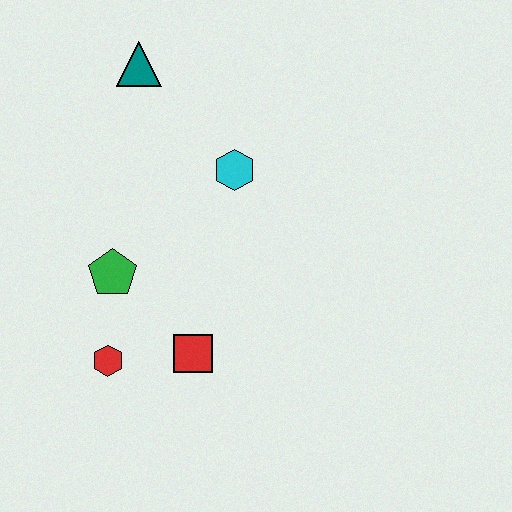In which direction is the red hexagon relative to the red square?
The red hexagon is to the left of the red square.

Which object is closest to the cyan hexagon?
The teal triangle is closest to the cyan hexagon.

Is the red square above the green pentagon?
No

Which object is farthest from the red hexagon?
The teal triangle is farthest from the red hexagon.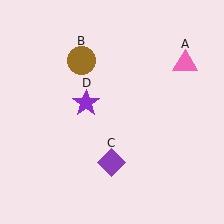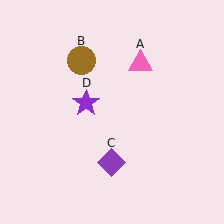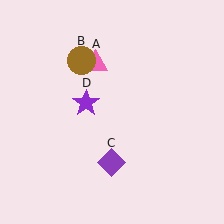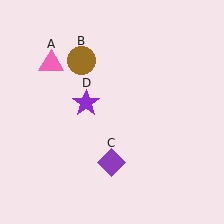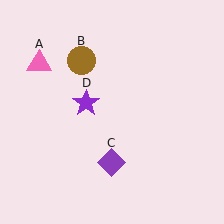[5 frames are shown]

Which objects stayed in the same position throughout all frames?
Brown circle (object B) and purple diamond (object C) and purple star (object D) remained stationary.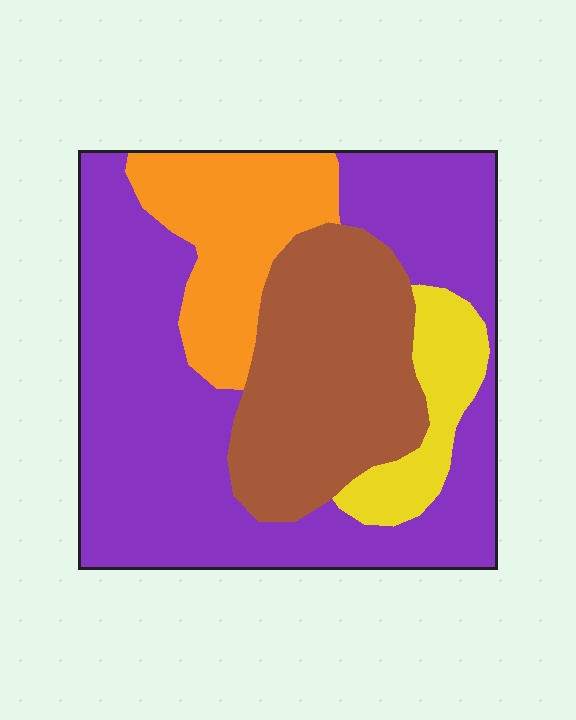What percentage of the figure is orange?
Orange covers about 15% of the figure.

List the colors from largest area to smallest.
From largest to smallest: purple, brown, orange, yellow.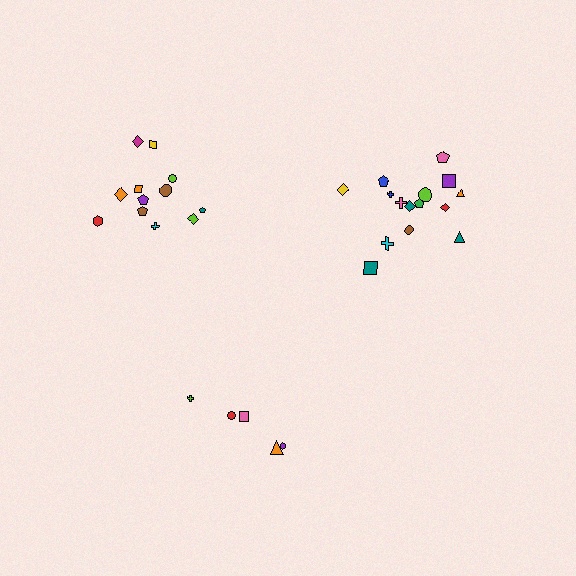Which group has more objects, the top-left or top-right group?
The top-right group.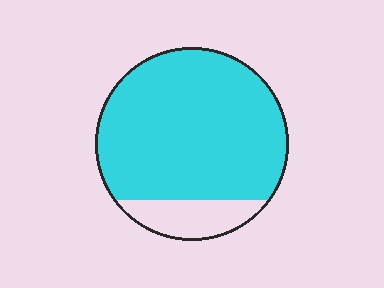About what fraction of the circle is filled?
About five sixths (5/6).